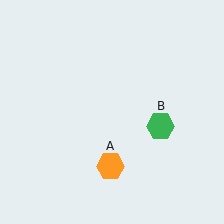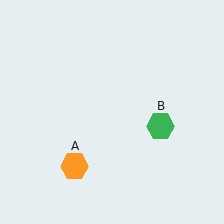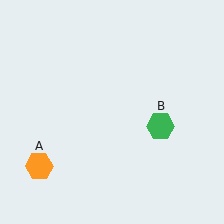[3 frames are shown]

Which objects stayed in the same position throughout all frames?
Green hexagon (object B) remained stationary.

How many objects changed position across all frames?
1 object changed position: orange hexagon (object A).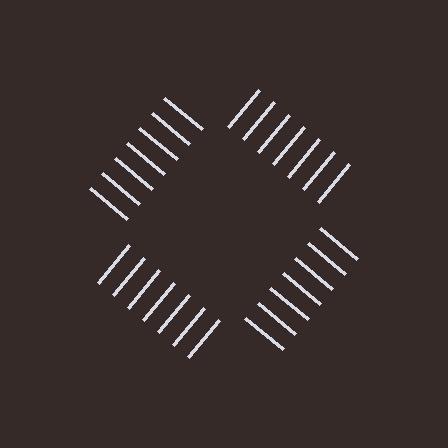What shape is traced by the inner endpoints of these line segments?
An illusory square — the line segments terminate on its edges but no continuous stroke is drawn.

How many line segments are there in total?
28 — 7 along each of the 4 edges.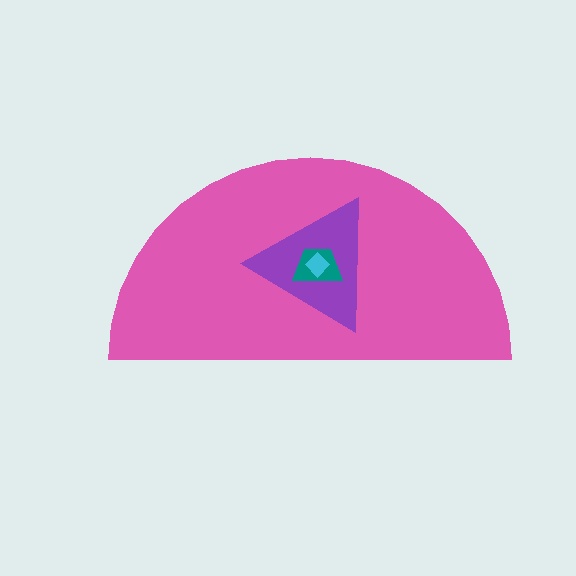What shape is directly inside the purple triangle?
The teal trapezoid.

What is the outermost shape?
The pink semicircle.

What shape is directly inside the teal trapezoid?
The cyan diamond.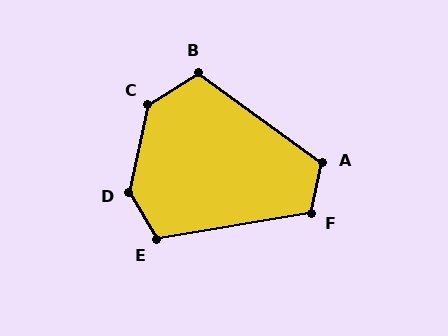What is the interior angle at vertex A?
Approximately 114 degrees (obtuse).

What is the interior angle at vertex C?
Approximately 135 degrees (obtuse).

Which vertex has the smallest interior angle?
E, at approximately 111 degrees.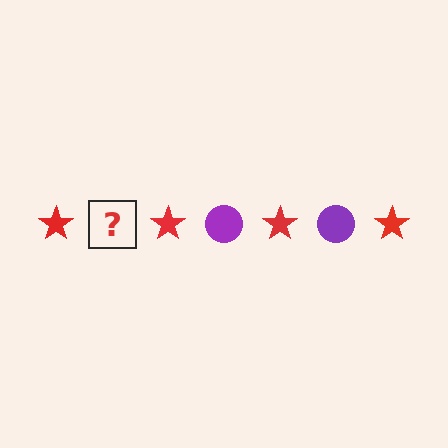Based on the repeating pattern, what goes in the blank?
The blank should be a purple circle.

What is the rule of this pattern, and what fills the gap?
The rule is that the pattern alternates between red star and purple circle. The gap should be filled with a purple circle.